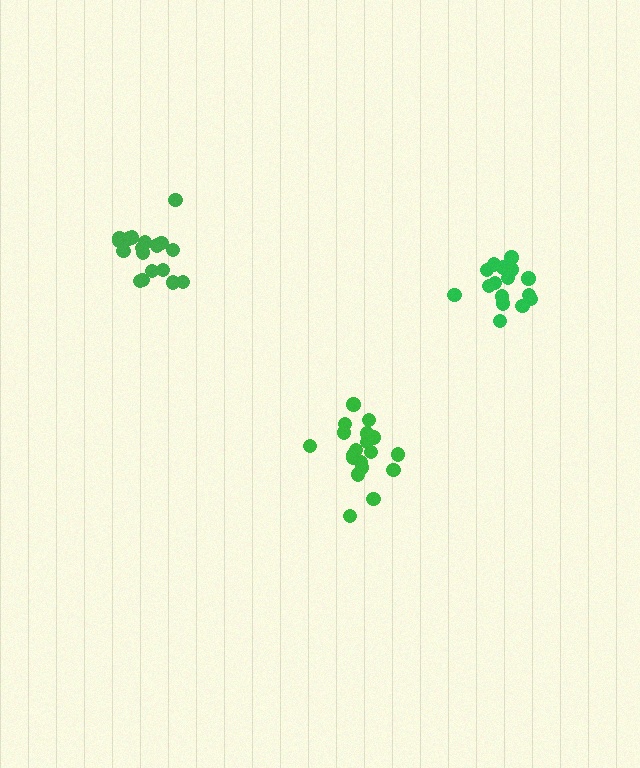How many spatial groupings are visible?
There are 3 spatial groupings.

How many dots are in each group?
Group 1: 20 dots, Group 2: 16 dots, Group 3: 18 dots (54 total).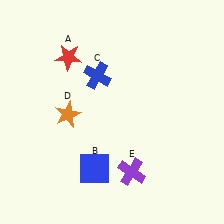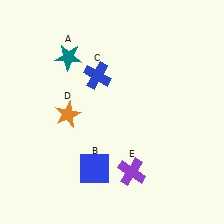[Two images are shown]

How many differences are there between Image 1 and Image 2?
There is 1 difference between the two images.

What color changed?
The star (A) changed from red in Image 1 to teal in Image 2.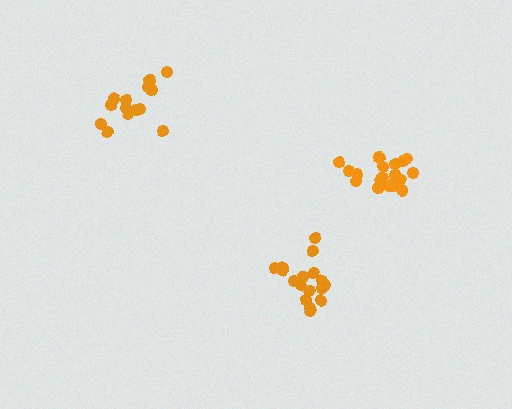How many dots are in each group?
Group 1: 19 dots, Group 2: 17 dots, Group 3: 15 dots (51 total).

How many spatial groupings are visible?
There are 3 spatial groupings.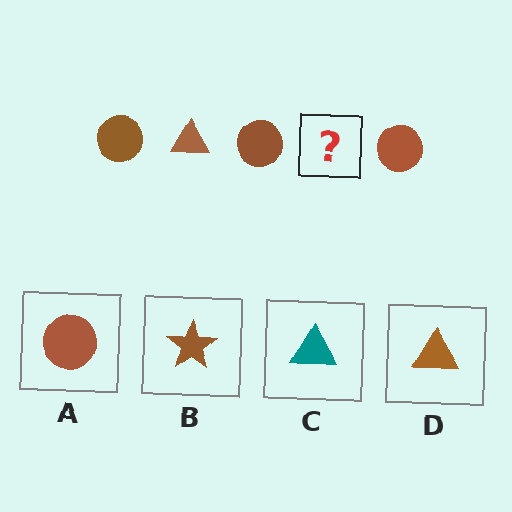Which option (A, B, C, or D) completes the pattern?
D.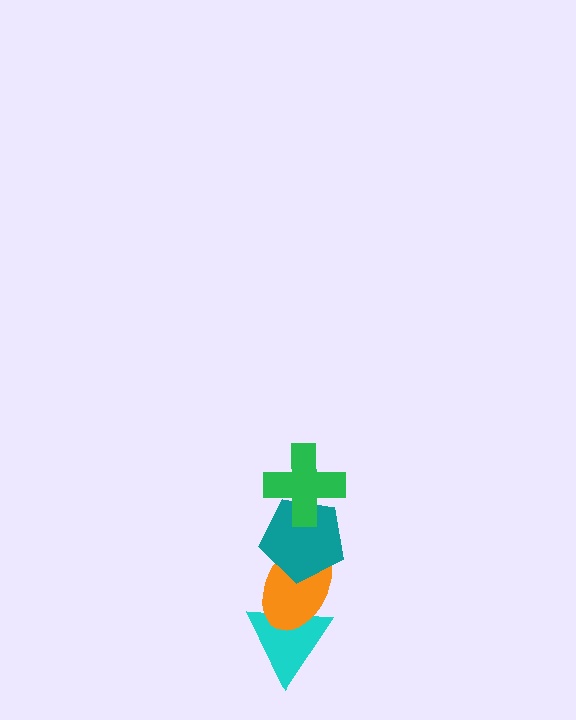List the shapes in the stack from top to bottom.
From top to bottom: the green cross, the teal pentagon, the orange ellipse, the cyan triangle.